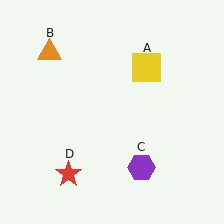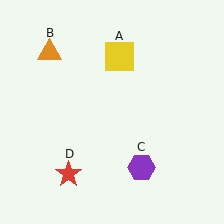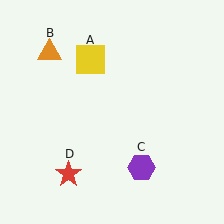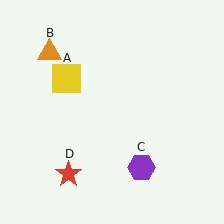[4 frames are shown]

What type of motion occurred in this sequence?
The yellow square (object A) rotated counterclockwise around the center of the scene.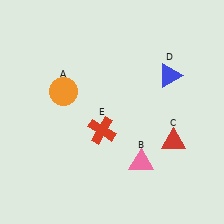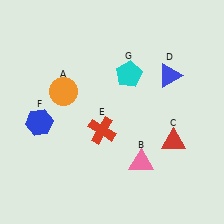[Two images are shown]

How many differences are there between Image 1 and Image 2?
There are 2 differences between the two images.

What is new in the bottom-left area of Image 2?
A blue hexagon (F) was added in the bottom-left area of Image 2.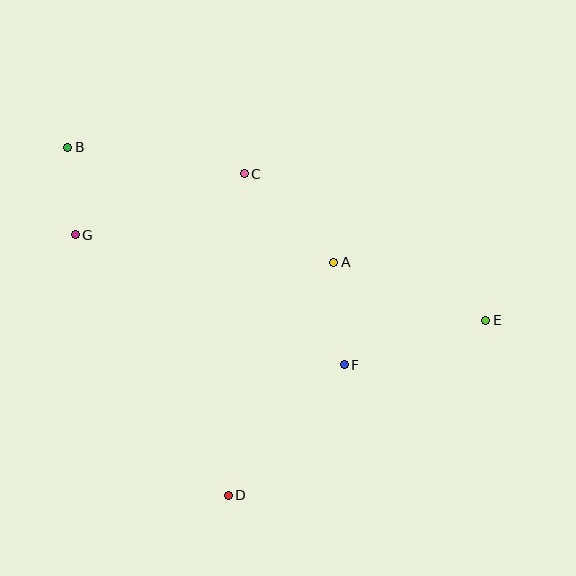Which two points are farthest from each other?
Points B and E are farthest from each other.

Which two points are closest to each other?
Points B and G are closest to each other.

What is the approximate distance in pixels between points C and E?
The distance between C and E is approximately 282 pixels.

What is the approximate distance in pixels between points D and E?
The distance between D and E is approximately 311 pixels.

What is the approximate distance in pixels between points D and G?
The distance between D and G is approximately 302 pixels.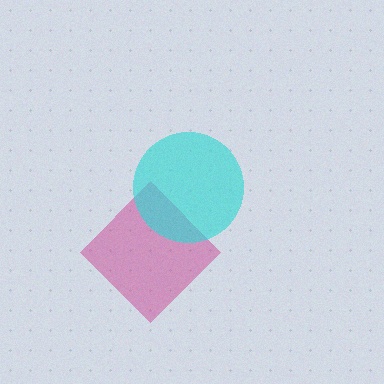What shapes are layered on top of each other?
The layered shapes are: a magenta diamond, a cyan circle.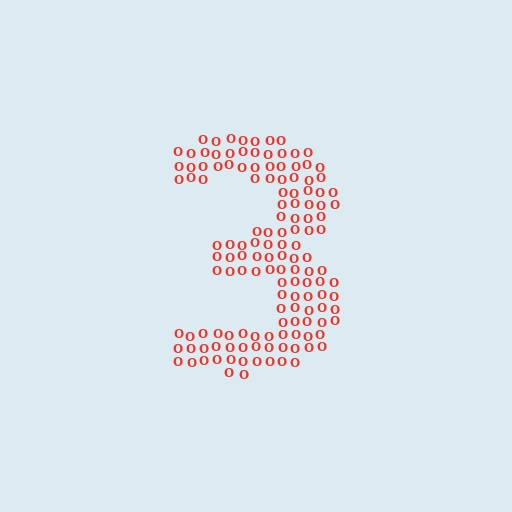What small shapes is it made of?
It is made of small letter O's.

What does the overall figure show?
The overall figure shows the digit 3.